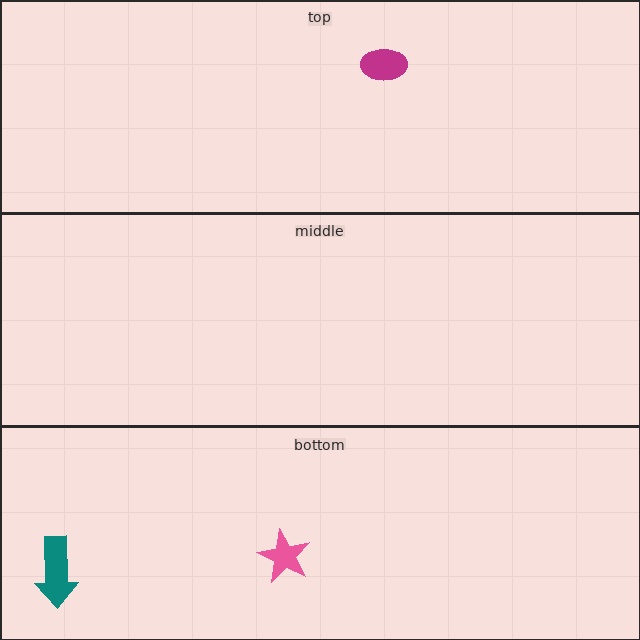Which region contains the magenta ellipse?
The top region.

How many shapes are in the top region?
1.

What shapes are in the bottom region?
The pink star, the teal arrow.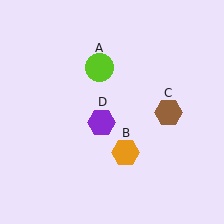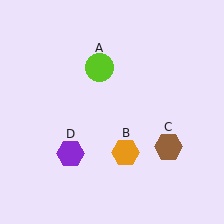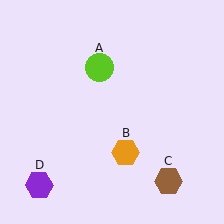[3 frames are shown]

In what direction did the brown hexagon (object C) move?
The brown hexagon (object C) moved down.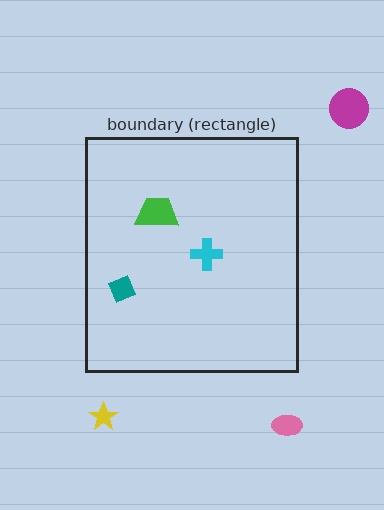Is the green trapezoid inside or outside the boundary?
Inside.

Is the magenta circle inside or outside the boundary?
Outside.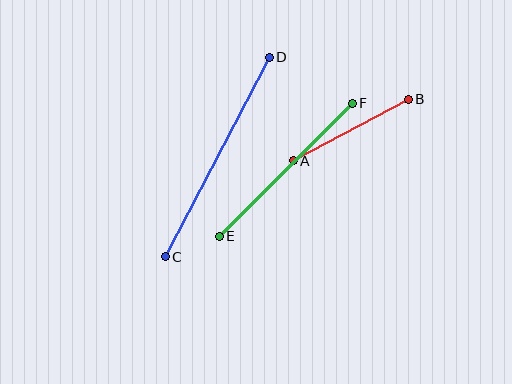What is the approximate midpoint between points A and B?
The midpoint is at approximately (351, 130) pixels.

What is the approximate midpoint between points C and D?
The midpoint is at approximately (217, 157) pixels.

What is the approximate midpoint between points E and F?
The midpoint is at approximately (286, 170) pixels.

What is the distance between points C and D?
The distance is approximately 225 pixels.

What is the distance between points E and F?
The distance is approximately 188 pixels.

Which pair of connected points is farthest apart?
Points C and D are farthest apart.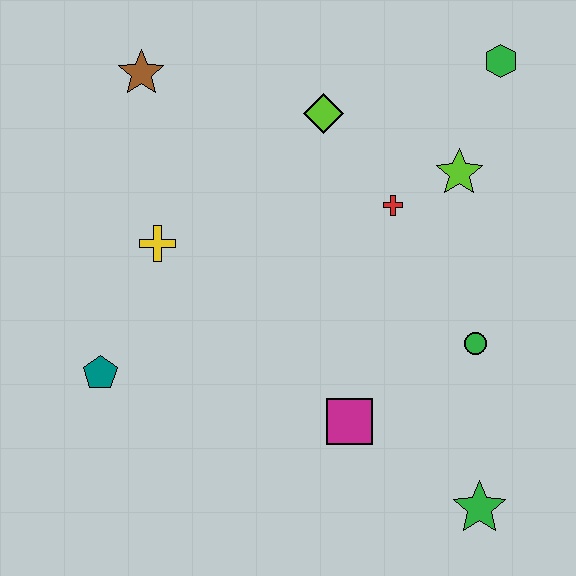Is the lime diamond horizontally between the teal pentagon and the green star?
Yes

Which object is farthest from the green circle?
The brown star is farthest from the green circle.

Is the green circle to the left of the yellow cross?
No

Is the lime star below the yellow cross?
No